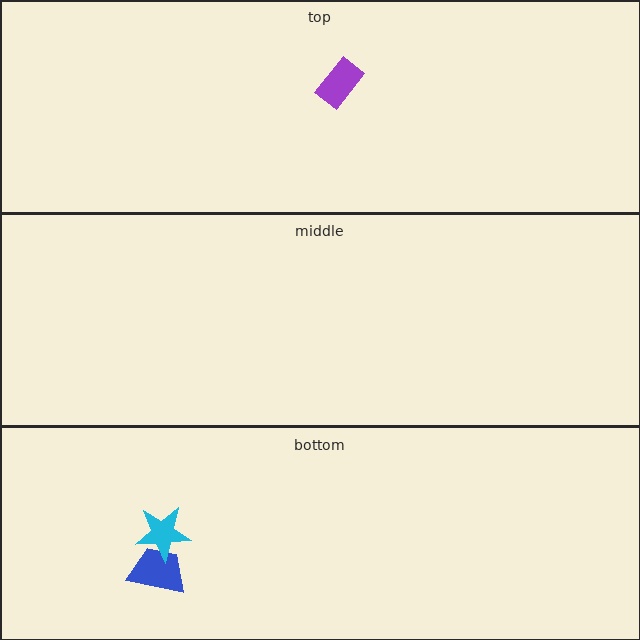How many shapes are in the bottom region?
2.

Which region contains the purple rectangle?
The top region.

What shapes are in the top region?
The purple rectangle.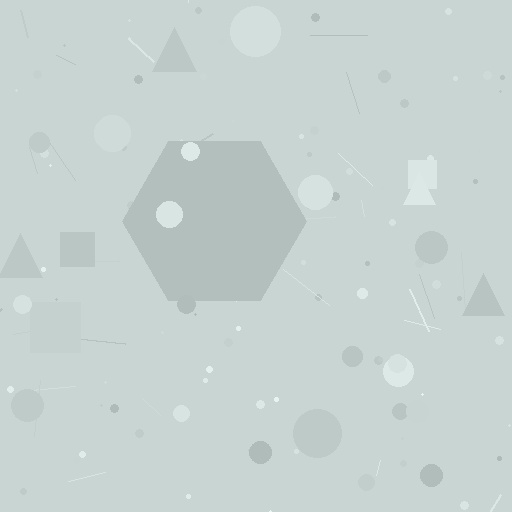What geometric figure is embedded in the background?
A hexagon is embedded in the background.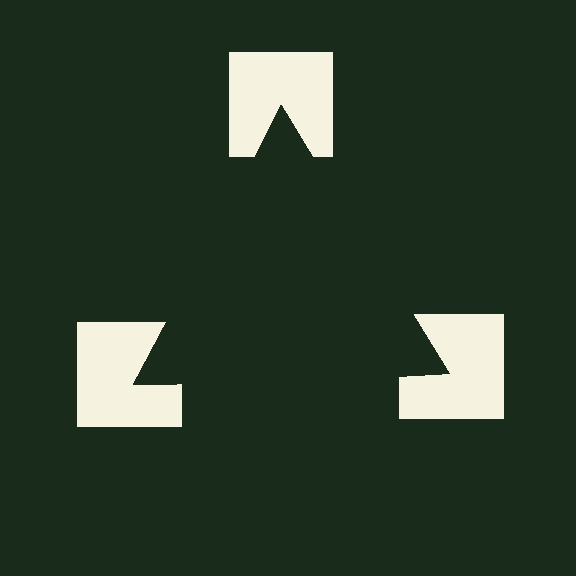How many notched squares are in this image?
There are 3 — one at each vertex of the illusory triangle.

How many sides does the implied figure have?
3 sides.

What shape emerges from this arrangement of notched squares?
An illusory triangle — its edges are inferred from the aligned wedge cuts in the notched squares, not physically drawn.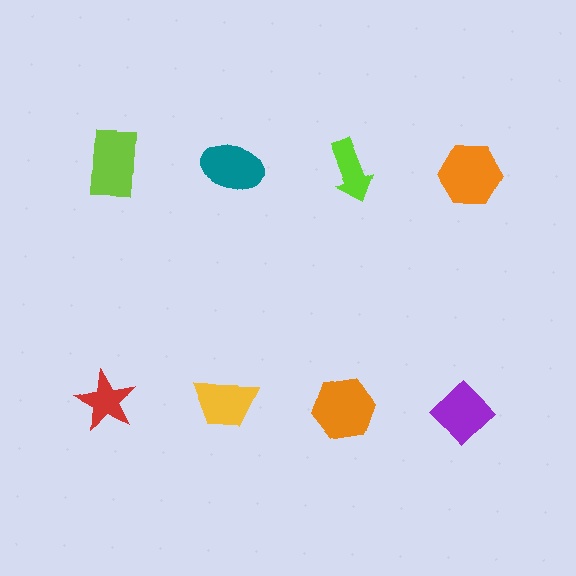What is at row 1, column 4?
An orange hexagon.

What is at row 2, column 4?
A purple diamond.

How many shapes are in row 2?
4 shapes.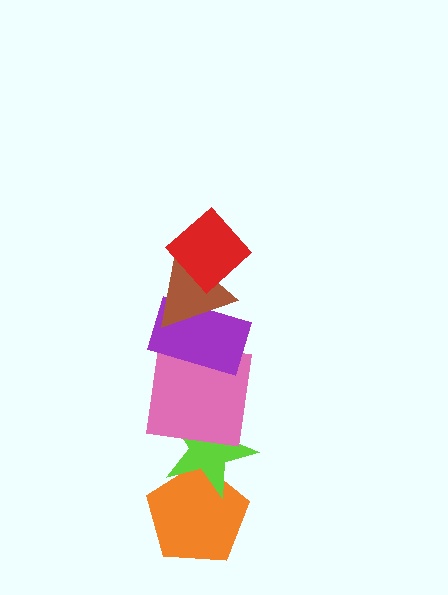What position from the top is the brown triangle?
The brown triangle is 2nd from the top.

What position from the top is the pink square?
The pink square is 4th from the top.